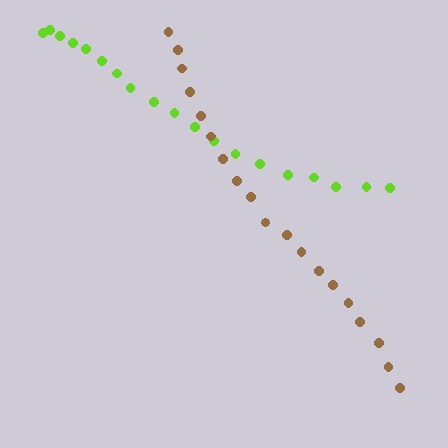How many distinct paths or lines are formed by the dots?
There are 2 distinct paths.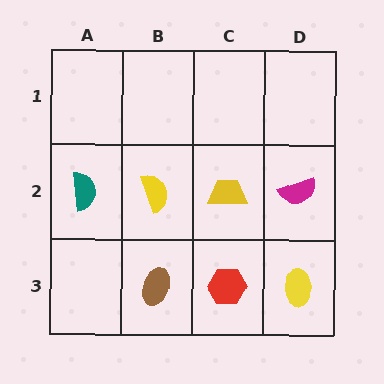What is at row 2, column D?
A magenta semicircle.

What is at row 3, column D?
A yellow ellipse.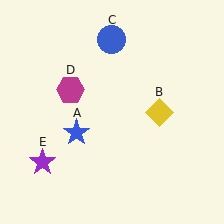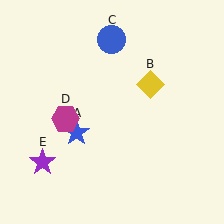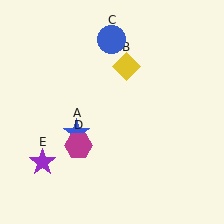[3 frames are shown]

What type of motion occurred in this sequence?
The yellow diamond (object B), magenta hexagon (object D) rotated counterclockwise around the center of the scene.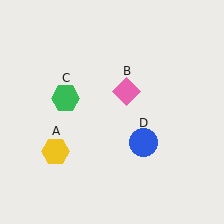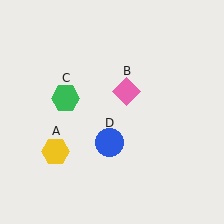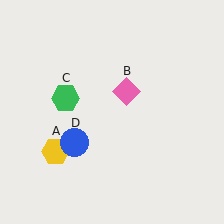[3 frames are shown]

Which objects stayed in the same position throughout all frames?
Yellow hexagon (object A) and pink diamond (object B) and green hexagon (object C) remained stationary.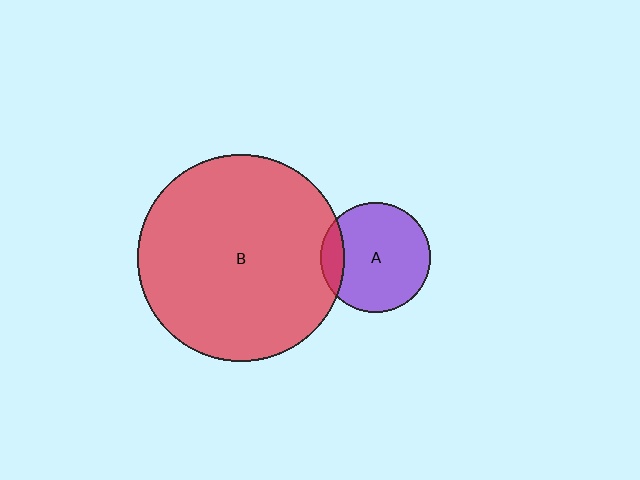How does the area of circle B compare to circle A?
Approximately 3.6 times.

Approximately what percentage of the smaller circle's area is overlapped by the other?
Approximately 15%.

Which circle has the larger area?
Circle B (red).